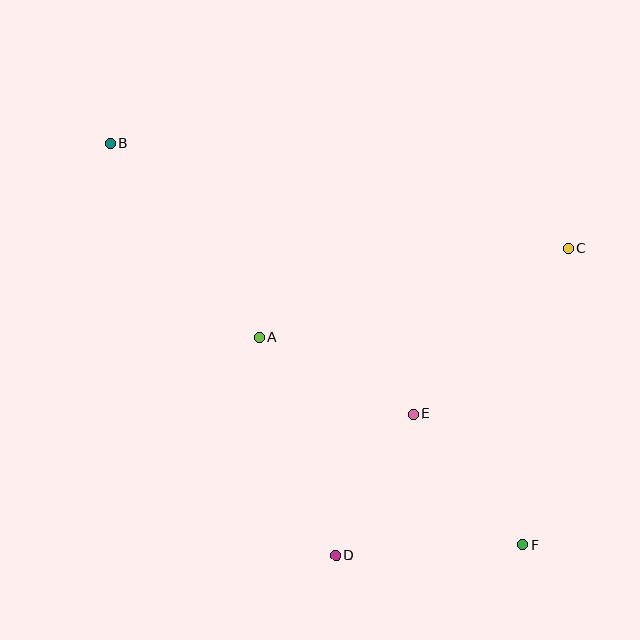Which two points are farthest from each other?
Points B and F are farthest from each other.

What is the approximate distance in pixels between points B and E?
The distance between B and E is approximately 406 pixels.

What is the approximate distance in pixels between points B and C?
The distance between B and C is approximately 470 pixels.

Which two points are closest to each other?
Points D and E are closest to each other.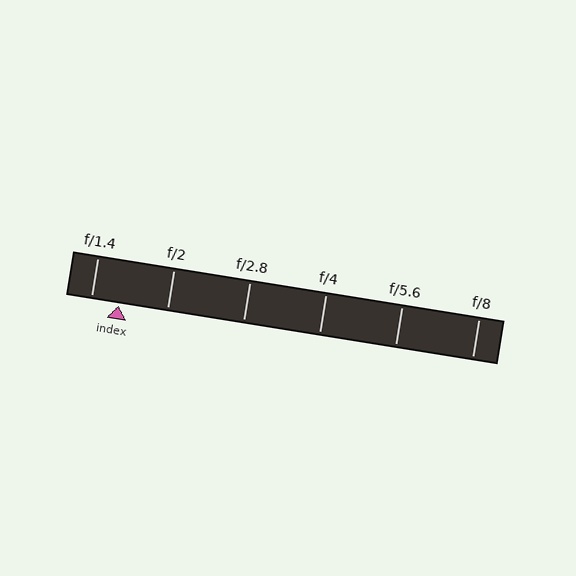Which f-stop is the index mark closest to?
The index mark is closest to f/1.4.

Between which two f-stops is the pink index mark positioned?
The index mark is between f/1.4 and f/2.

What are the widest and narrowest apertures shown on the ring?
The widest aperture shown is f/1.4 and the narrowest is f/8.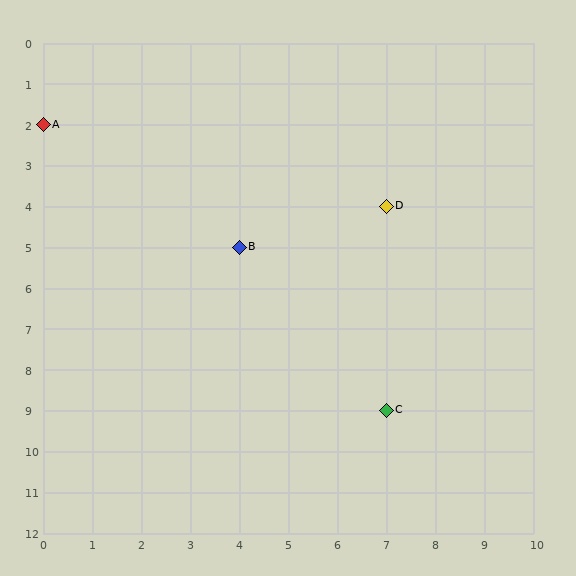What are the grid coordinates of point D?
Point D is at grid coordinates (7, 4).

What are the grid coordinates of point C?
Point C is at grid coordinates (7, 9).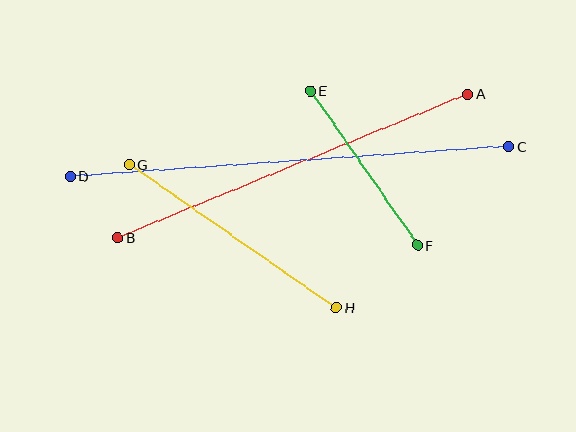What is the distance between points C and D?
The distance is approximately 440 pixels.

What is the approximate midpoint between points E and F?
The midpoint is at approximately (364, 168) pixels.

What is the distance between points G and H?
The distance is approximately 251 pixels.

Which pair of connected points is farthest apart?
Points C and D are farthest apart.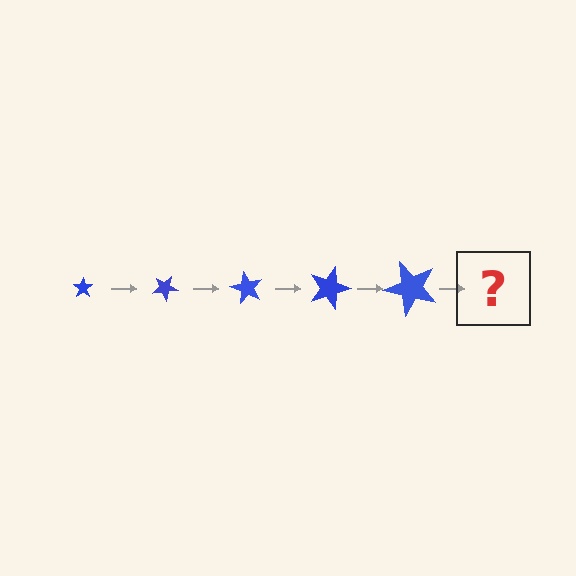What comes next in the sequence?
The next element should be a star, larger than the previous one and rotated 150 degrees from the start.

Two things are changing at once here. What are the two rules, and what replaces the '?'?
The two rules are that the star grows larger each step and it rotates 30 degrees each step. The '?' should be a star, larger than the previous one and rotated 150 degrees from the start.